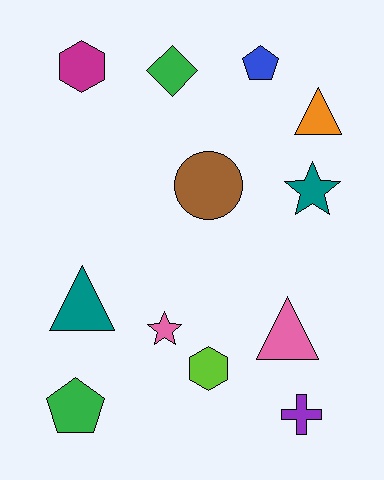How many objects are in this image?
There are 12 objects.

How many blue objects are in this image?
There is 1 blue object.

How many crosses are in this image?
There is 1 cross.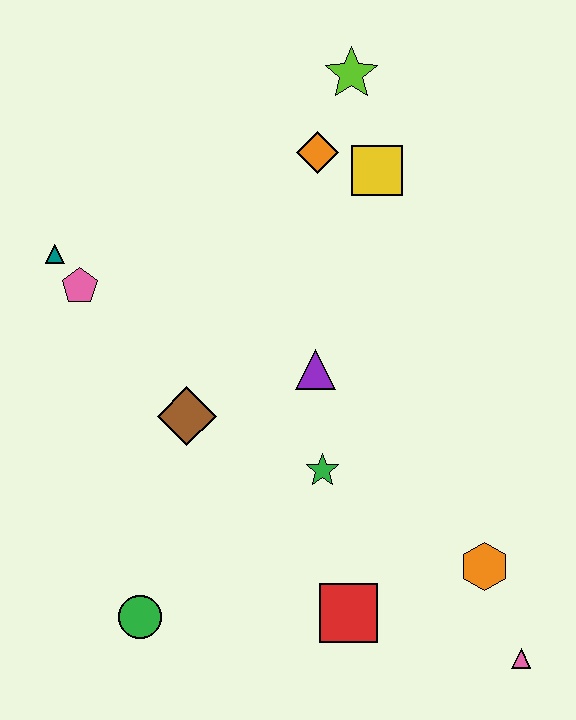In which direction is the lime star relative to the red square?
The lime star is above the red square.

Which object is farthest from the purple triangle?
The pink triangle is farthest from the purple triangle.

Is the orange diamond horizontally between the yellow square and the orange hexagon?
No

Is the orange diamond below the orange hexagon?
No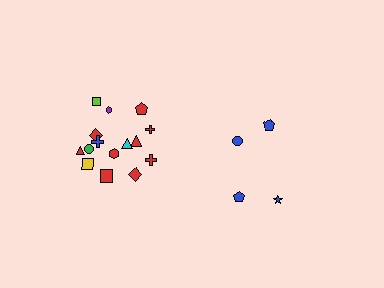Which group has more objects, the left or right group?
The left group.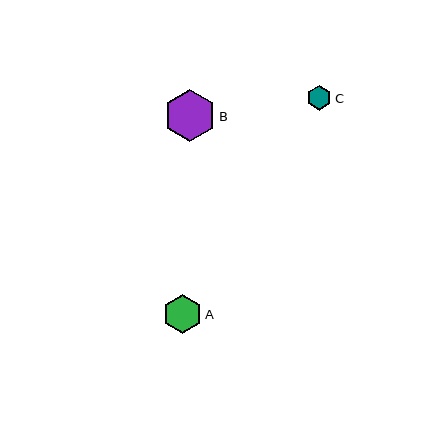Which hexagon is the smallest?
Hexagon C is the smallest with a size of approximately 25 pixels.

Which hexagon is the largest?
Hexagon B is the largest with a size of approximately 52 pixels.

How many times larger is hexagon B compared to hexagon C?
Hexagon B is approximately 2.1 times the size of hexagon C.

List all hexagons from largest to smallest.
From largest to smallest: B, A, C.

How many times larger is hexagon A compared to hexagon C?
Hexagon A is approximately 1.6 times the size of hexagon C.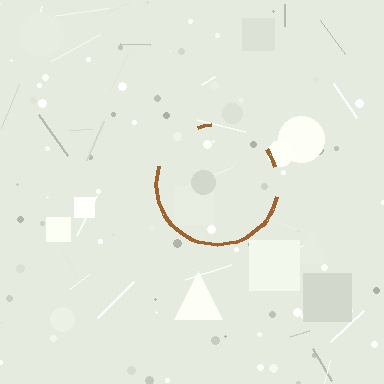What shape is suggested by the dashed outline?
The dashed outline suggests a circle.